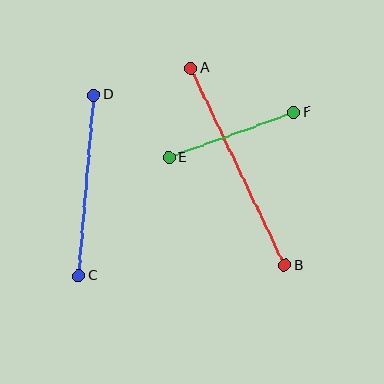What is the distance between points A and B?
The distance is approximately 218 pixels.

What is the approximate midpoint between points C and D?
The midpoint is at approximately (86, 185) pixels.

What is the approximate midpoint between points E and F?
The midpoint is at approximately (231, 135) pixels.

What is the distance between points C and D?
The distance is approximately 181 pixels.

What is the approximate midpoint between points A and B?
The midpoint is at approximately (238, 167) pixels.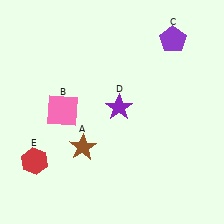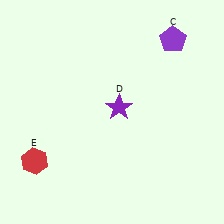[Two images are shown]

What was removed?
The pink square (B), the brown star (A) were removed in Image 2.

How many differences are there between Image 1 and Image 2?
There are 2 differences between the two images.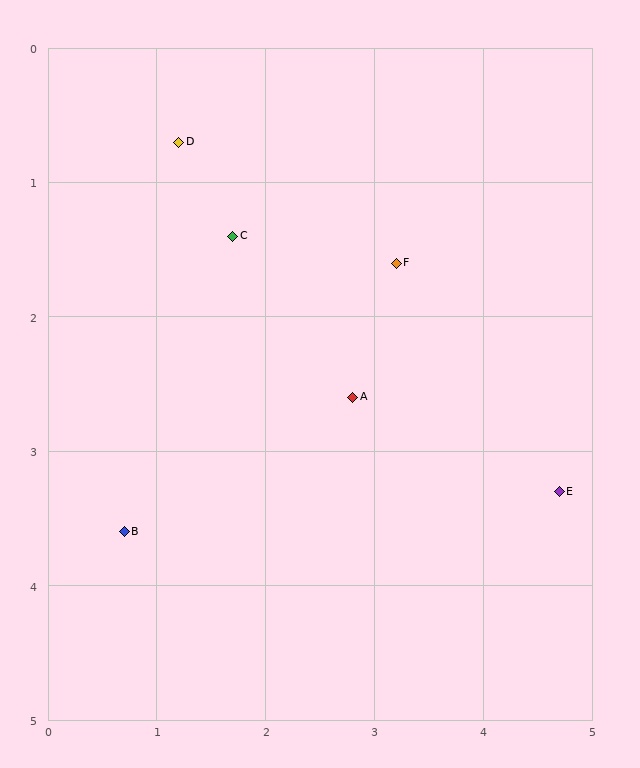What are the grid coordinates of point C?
Point C is at approximately (1.7, 1.4).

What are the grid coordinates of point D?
Point D is at approximately (1.2, 0.7).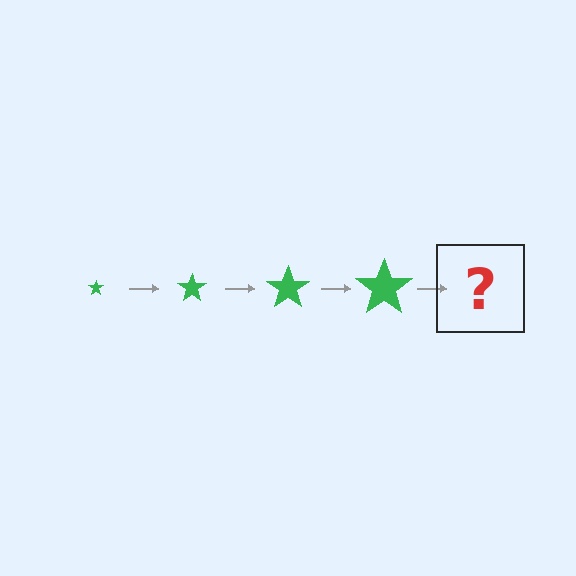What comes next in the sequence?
The next element should be a green star, larger than the previous one.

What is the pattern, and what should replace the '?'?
The pattern is that the star gets progressively larger each step. The '?' should be a green star, larger than the previous one.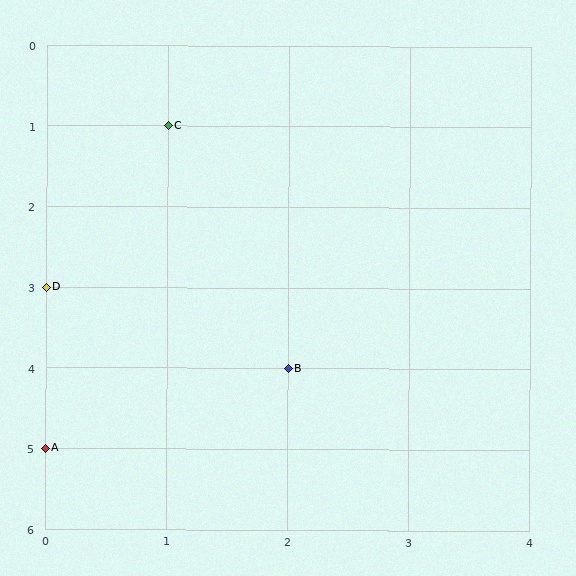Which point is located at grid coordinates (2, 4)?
Point B is at (2, 4).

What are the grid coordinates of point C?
Point C is at grid coordinates (1, 1).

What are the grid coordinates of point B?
Point B is at grid coordinates (2, 4).